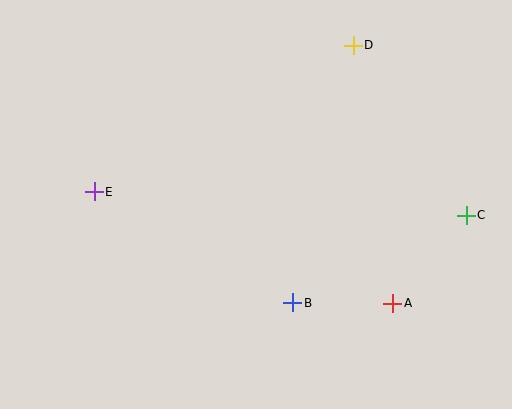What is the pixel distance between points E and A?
The distance between E and A is 319 pixels.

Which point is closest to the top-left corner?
Point E is closest to the top-left corner.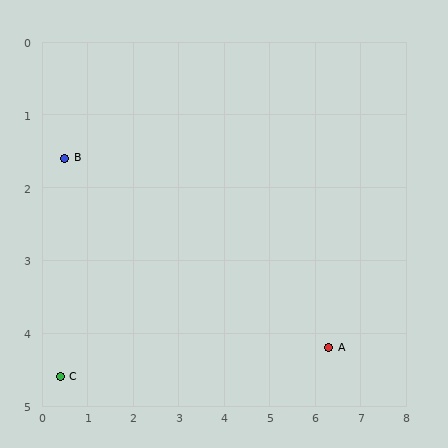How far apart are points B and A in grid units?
Points B and A are about 6.4 grid units apart.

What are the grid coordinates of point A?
Point A is at approximately (6.3, 4.2).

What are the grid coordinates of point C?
Point C is at approximately (0.4, 4.6).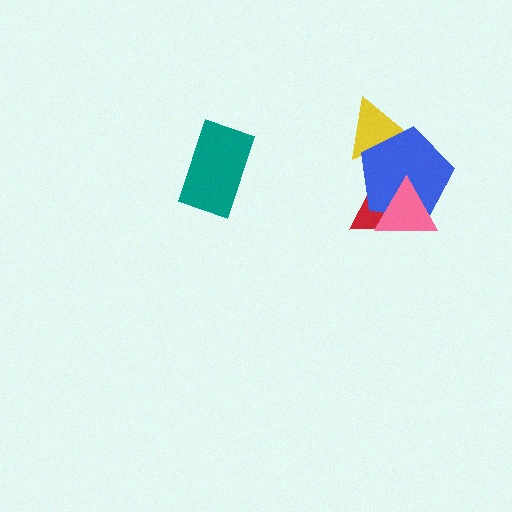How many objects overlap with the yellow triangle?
1 object overlaps with the yellow triangle.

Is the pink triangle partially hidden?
No, no other shape covers it.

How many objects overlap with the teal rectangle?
0 objects overlap with the teal rectangle.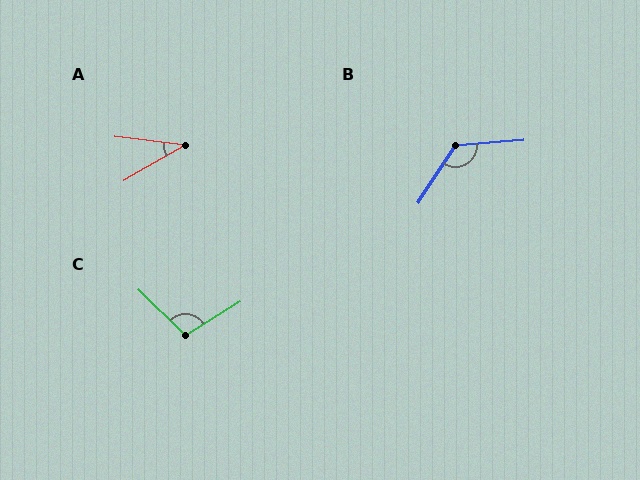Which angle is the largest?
B, at approximately 127 degrees.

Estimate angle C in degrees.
Approximately 103 degrees.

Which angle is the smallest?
A, at approximately 37 degrees.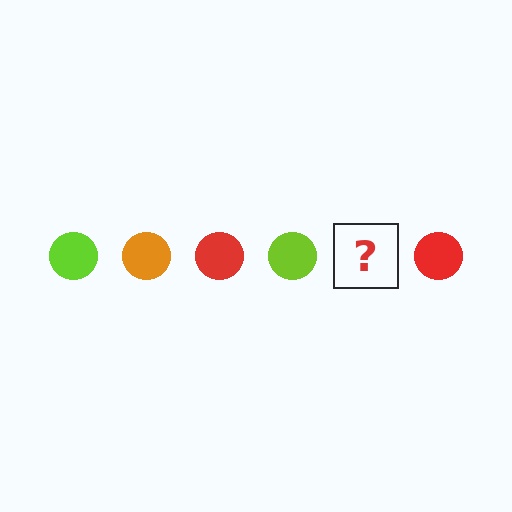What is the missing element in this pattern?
The missing element is an orange circle.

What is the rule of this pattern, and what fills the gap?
The rule is that the pattern cycles through lime, orange, red circles. The gap should be filled with an orange circle.